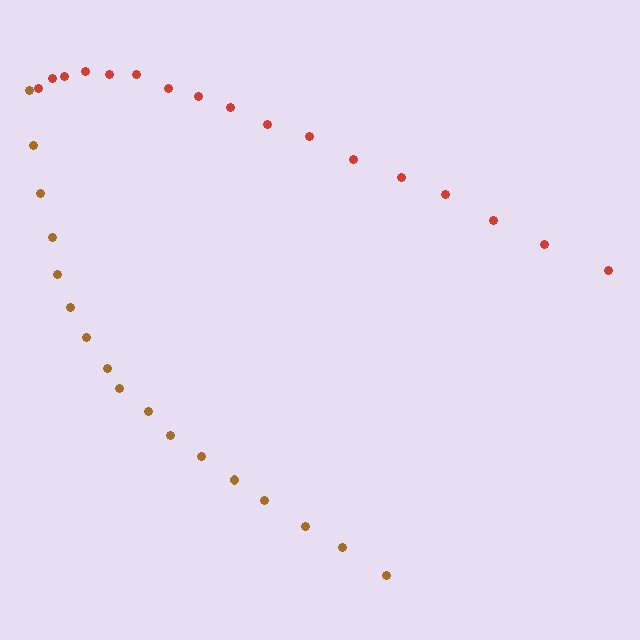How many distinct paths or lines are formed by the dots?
There are 2 distinct paths.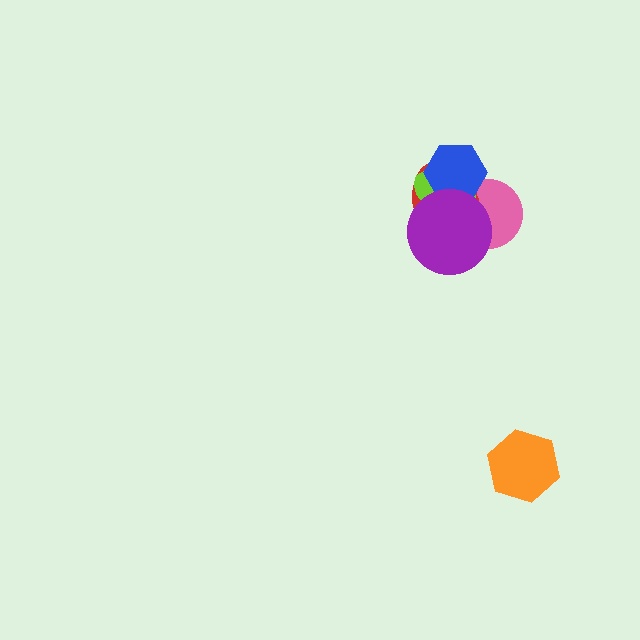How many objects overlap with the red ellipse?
4 objects overlap with the red ellipse.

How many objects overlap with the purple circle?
4 objects overlap with the purple circle.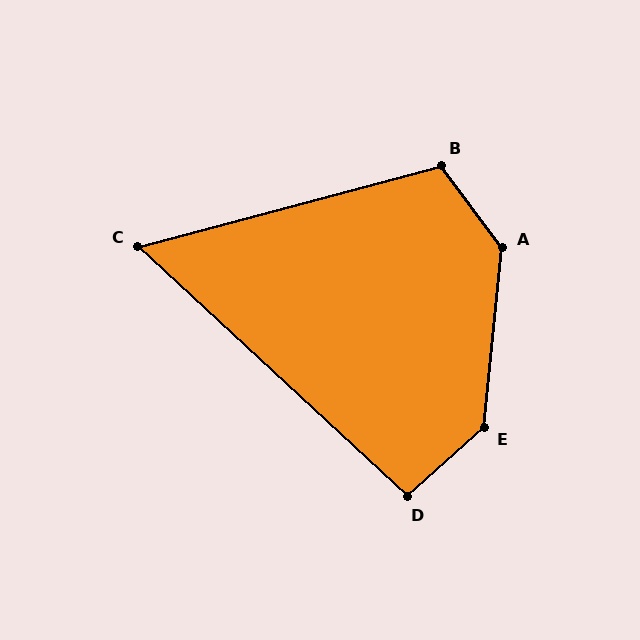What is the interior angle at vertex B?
Approximately 112 degrees (obtuse).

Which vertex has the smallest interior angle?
C, at approximately 58 degrees.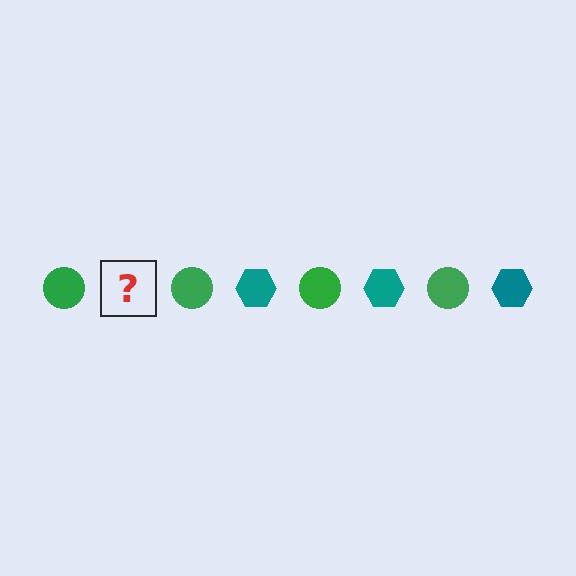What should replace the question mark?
The question mark should be replaced with a teal hexagon.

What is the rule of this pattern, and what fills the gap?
The rule is that the pattern alternates between green circle and teal hexagon. The gap should be filled with a teal hexagon.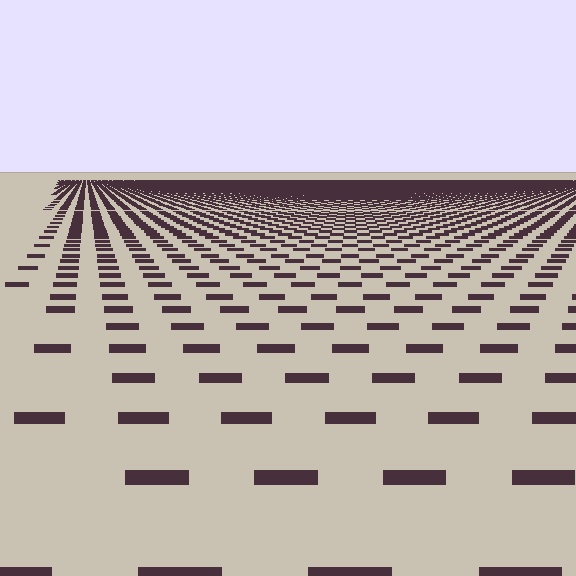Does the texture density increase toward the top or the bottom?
Density increases toward the top.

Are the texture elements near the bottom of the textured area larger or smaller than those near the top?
Larger. Near the bottom, elements are closer to the viewer and appear at a bigger on-screen size.